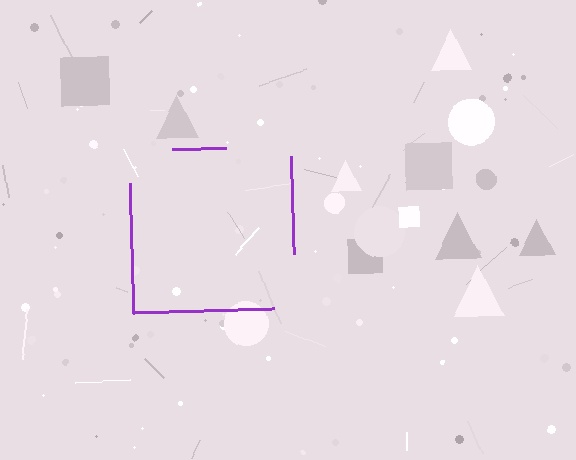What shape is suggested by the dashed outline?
The dashed outline suggests a square.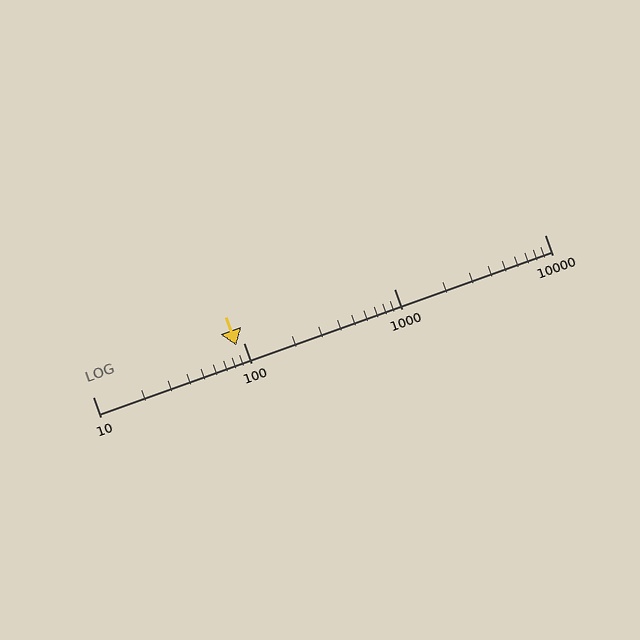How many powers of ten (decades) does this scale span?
The scale spans 3 decades, from 10 to 10000.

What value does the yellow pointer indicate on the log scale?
The pointer indicates approximately 90.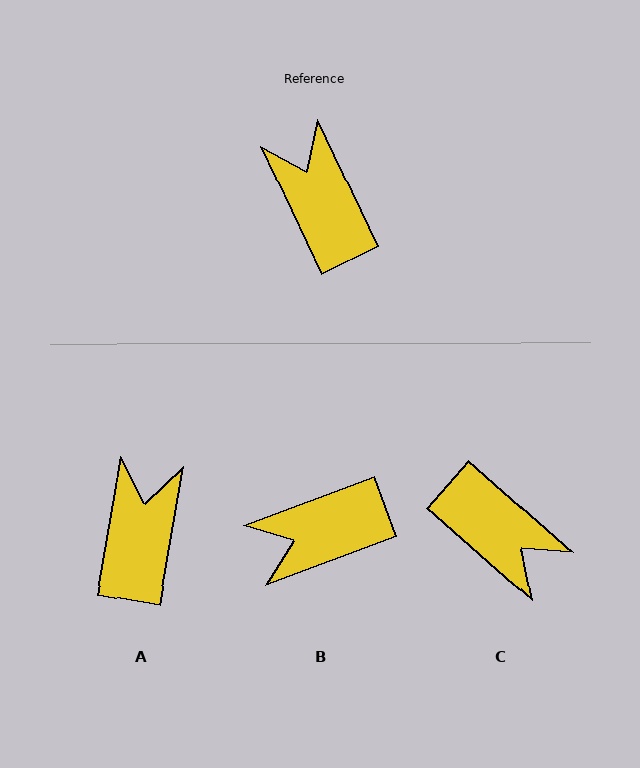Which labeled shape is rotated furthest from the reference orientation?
C, about 157 degrees away.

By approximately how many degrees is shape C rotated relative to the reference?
Approximately 157 degrees clockwise.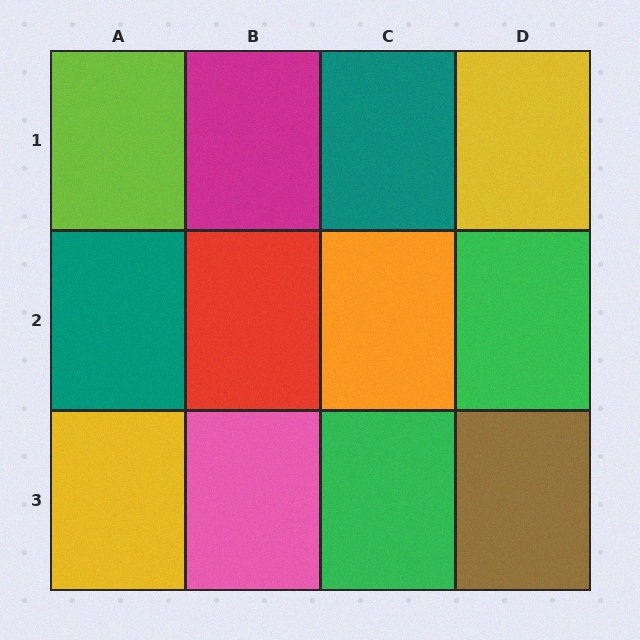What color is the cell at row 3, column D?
Brown.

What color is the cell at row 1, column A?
Lime.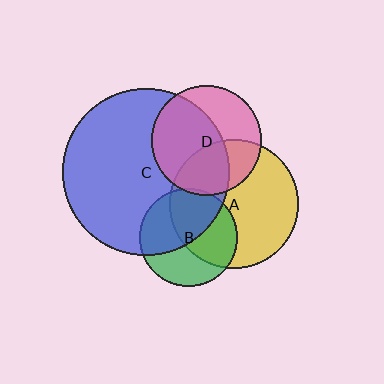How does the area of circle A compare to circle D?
Approximately 1.4 times.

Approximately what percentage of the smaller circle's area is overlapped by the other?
Approximately 30%.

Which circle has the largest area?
Circle C (blue).